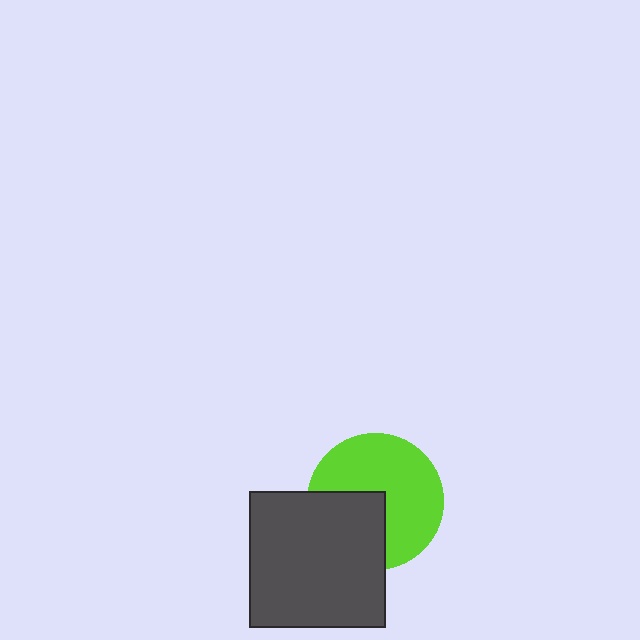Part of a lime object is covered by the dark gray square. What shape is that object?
It is a circle.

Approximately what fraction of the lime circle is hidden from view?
Roughly 35% of the lime circle is hidden behind the dark gray square.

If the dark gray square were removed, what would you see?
You would see the complete lime circle.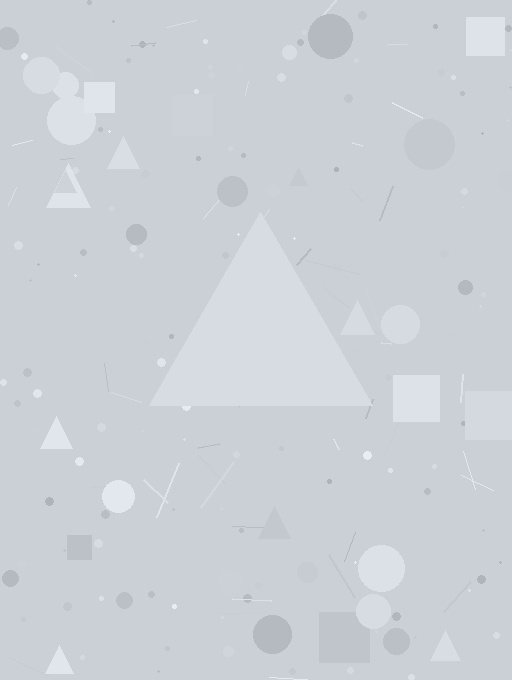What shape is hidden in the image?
A triangle is hidden in the image.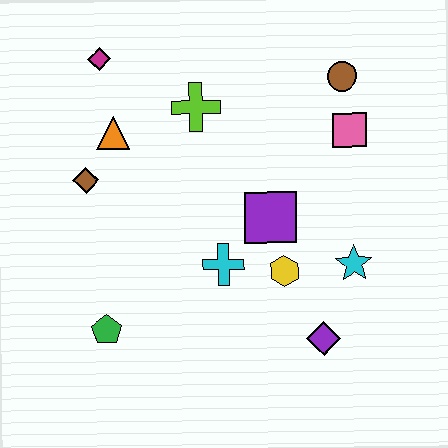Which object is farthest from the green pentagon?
The brown circle is farthest from the green pentagon.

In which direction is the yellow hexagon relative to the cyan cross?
The yellow hexagon is to the right of the cyan cross.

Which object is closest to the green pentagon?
The cyan cross is closest to the green pentagon.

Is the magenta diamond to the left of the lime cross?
Yes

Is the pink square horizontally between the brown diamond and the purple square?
No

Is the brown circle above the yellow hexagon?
Yes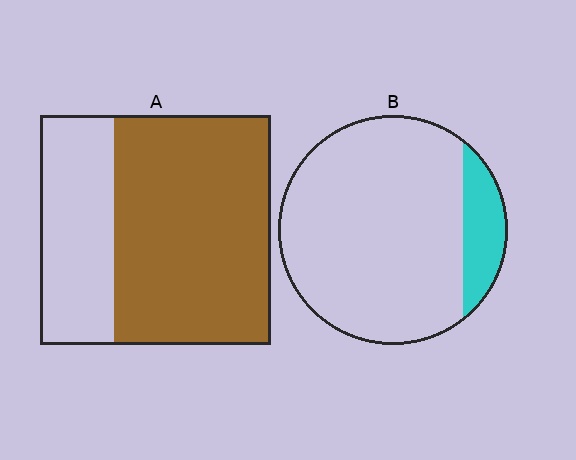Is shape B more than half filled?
No.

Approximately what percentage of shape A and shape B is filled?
A is approximately 70% and B is approximately 15%.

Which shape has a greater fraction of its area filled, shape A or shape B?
Shape A.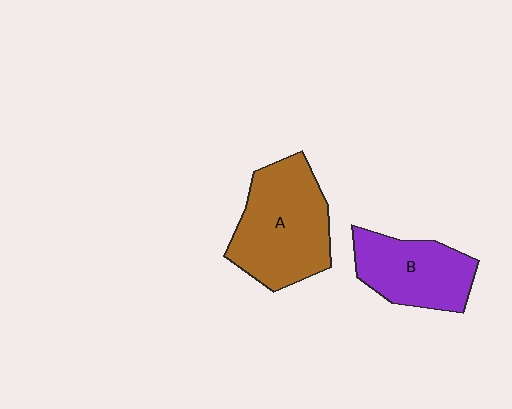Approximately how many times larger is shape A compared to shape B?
Approximately 1.4 times.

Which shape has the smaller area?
Shape B (purple).